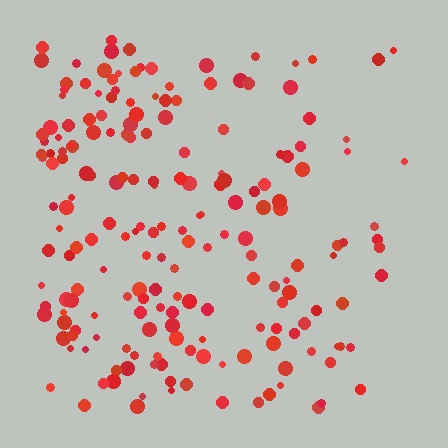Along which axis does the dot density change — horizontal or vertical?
Horizontal.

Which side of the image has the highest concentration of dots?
The left.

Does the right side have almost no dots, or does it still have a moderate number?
Still a moderate number, just noticeably fewer than the left.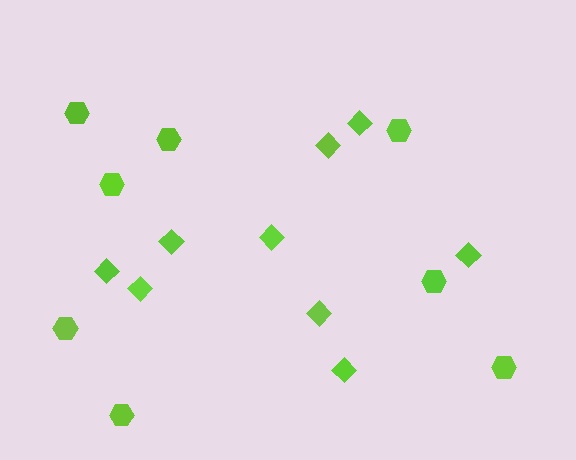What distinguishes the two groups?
There are 2 groups: one group of hexagons (8) and one group of diamonds (9).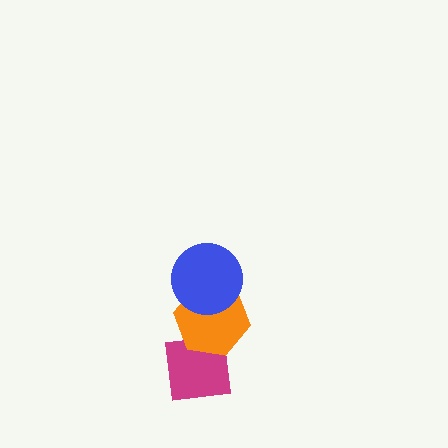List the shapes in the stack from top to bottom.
From top to bottom: the blue circle, the orange hexagon, the magenta square.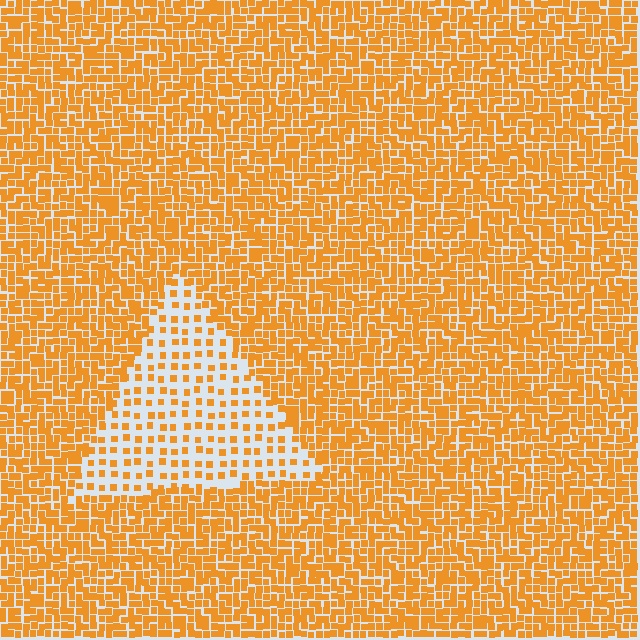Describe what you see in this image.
The image contains small orange elements arranged at two different densities. A triangle-shaped region is visible where the elements are less densely packed than the surrounding area.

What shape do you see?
I see a triangle.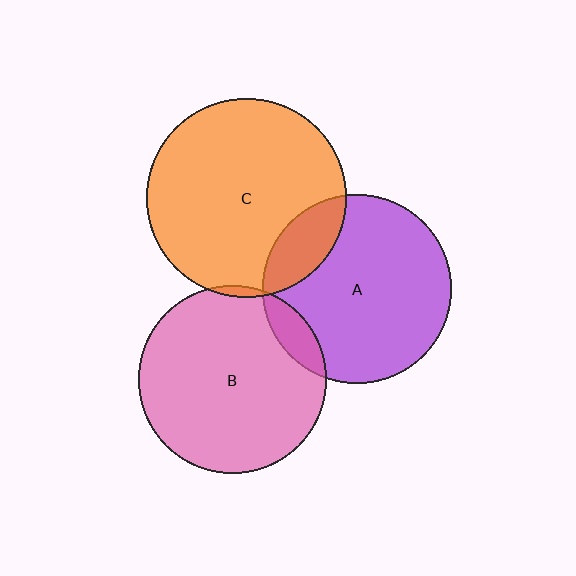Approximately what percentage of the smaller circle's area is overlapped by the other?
Approximately 5%.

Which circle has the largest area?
Circle C (orange).